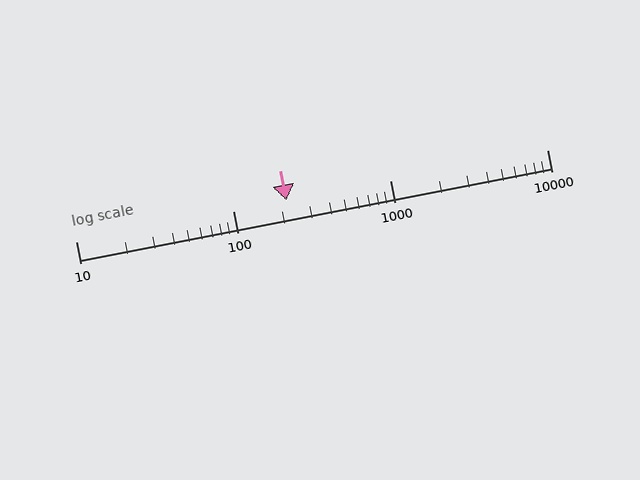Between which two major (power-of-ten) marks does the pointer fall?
The pointer is between 100 and 1000.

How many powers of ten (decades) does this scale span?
The scale spans 3 decades, from 10 to 10000.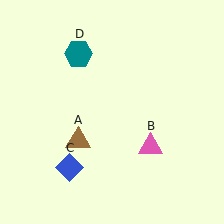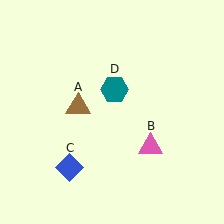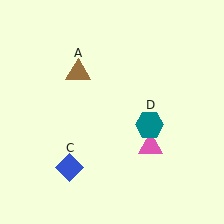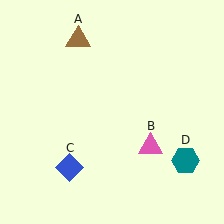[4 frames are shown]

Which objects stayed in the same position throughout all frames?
Pink triangle (object B) and blue diamond (object C) remained stationary.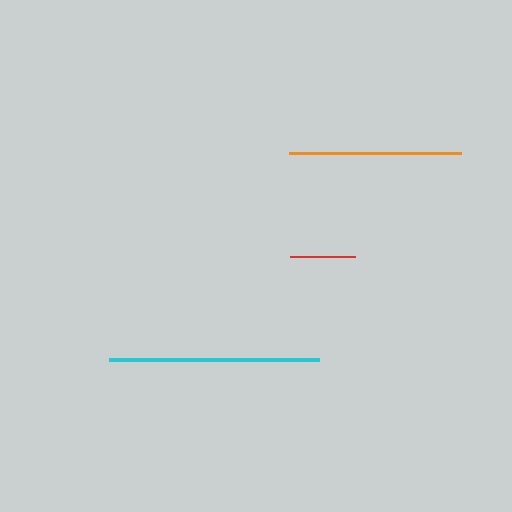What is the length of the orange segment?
The orange segment is approximately 171 pixels long.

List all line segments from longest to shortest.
From longest to shortest: cyan, orange, red.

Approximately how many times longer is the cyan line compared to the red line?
The cyan line is approximately 3.2 times the length of the red line.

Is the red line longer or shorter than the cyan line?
The cyan line is longer than the red line.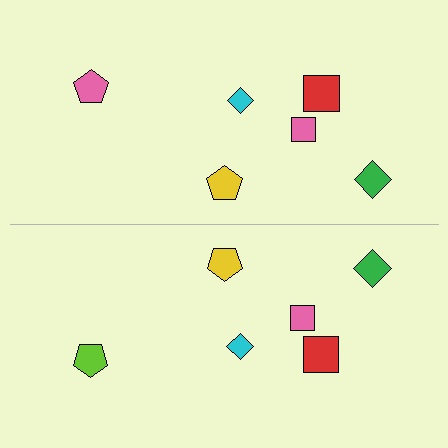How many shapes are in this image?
There are 12 shapes in this image.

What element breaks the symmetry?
The lime pentagon on the bottom side breaks the symmetry — its mirror counterpart is pink.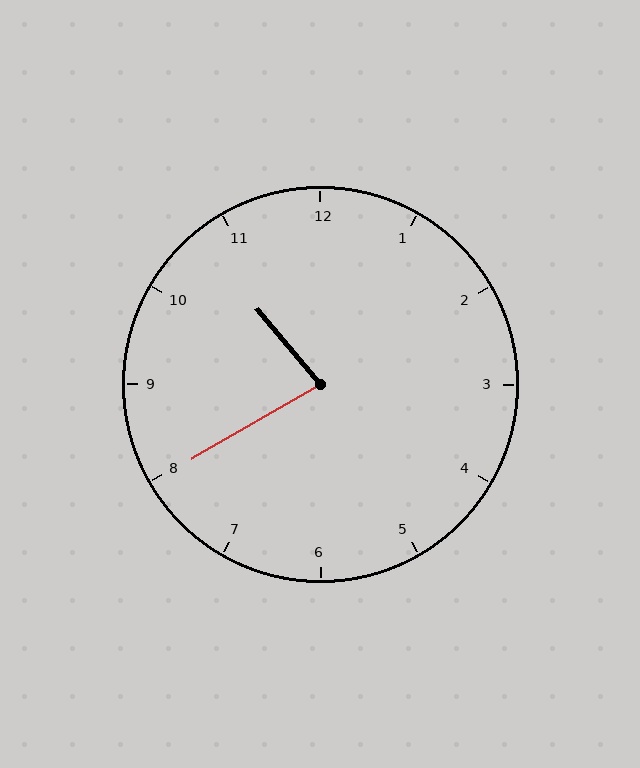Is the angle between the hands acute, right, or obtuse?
It is acute.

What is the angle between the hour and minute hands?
Approximately 80 degrees.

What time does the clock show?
10:40.